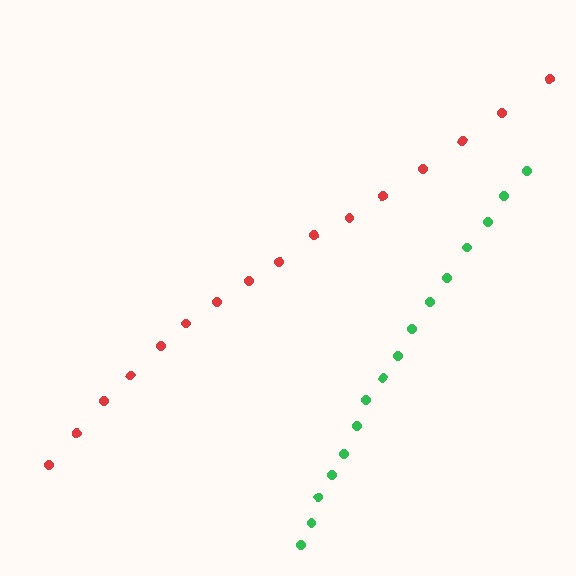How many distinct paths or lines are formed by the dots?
There are 2 distinct paths.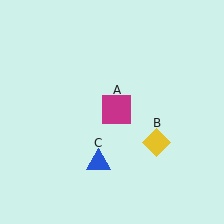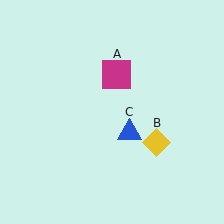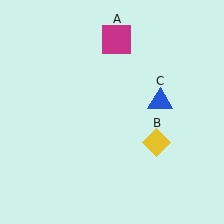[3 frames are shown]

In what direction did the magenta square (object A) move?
The magenta square (object A) moved up.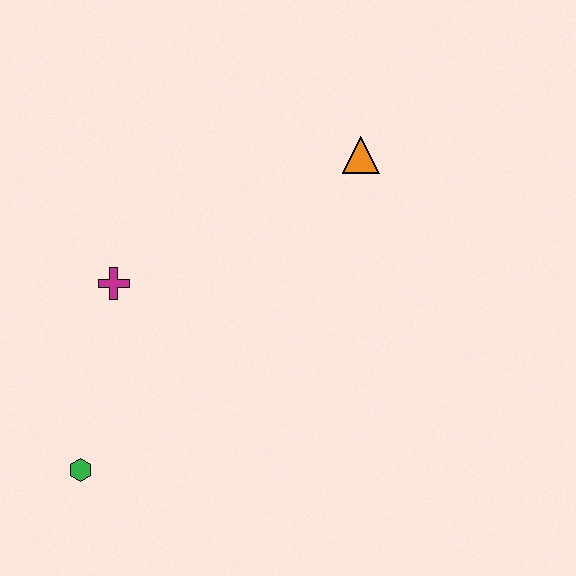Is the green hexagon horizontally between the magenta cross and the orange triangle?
No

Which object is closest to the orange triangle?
The magenta cross is closest to the orange triangle.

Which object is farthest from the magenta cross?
The orange triangle is farthest from the magenta cross.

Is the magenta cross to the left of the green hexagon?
No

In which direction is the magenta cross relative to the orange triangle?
The magenta cross is to the left of the orange triangle.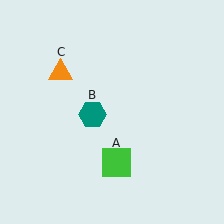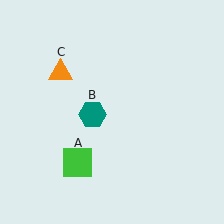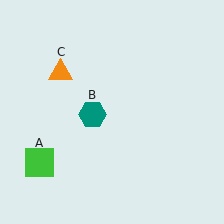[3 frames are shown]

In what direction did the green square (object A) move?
The green square (object A) moved left.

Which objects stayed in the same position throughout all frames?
Teal hexagon (object B) and orange triangle (object C) remained stationary.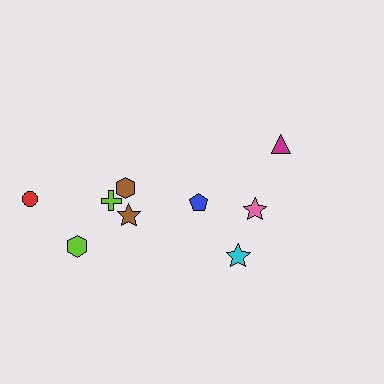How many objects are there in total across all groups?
There are 9 objects.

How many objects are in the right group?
There are 3 objects.